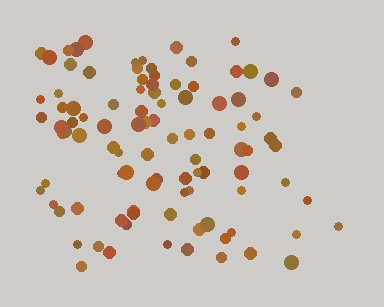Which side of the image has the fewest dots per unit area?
The right.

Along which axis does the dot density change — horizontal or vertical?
Horizontal.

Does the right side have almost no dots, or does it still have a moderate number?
Still a moderate number, just noticeably fewer than the left.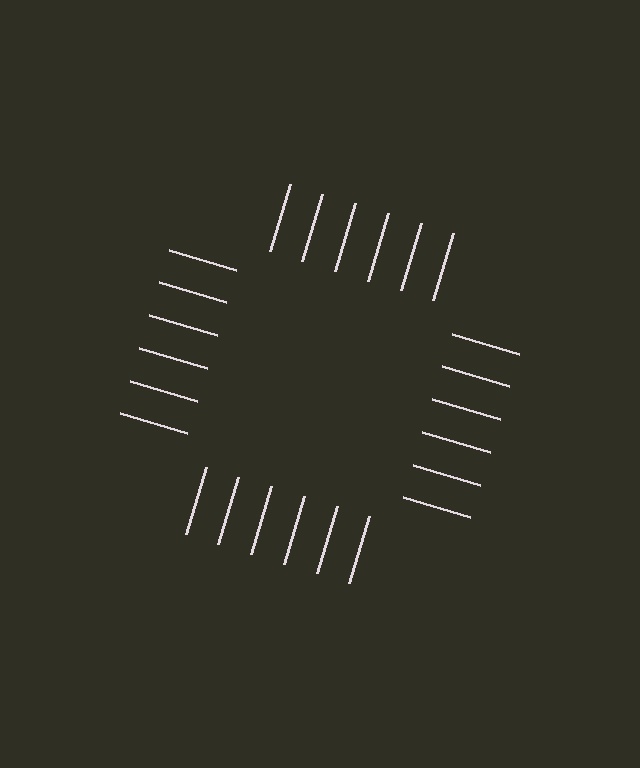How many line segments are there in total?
24 — 6 along each of the 4 edges.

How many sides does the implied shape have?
4 sides — the line-ends trace a square.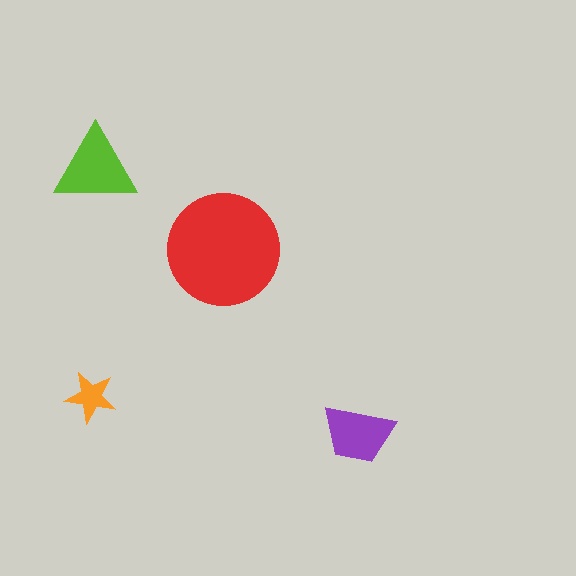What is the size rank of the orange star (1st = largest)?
4th.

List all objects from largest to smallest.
The red circle, the lime triangle, the purple trapezoid, the orange star.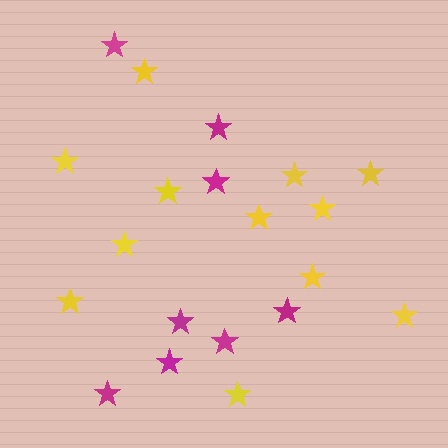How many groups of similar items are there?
There are 2 groups: one group of yellow stars (12) and one group of magenta stars (8).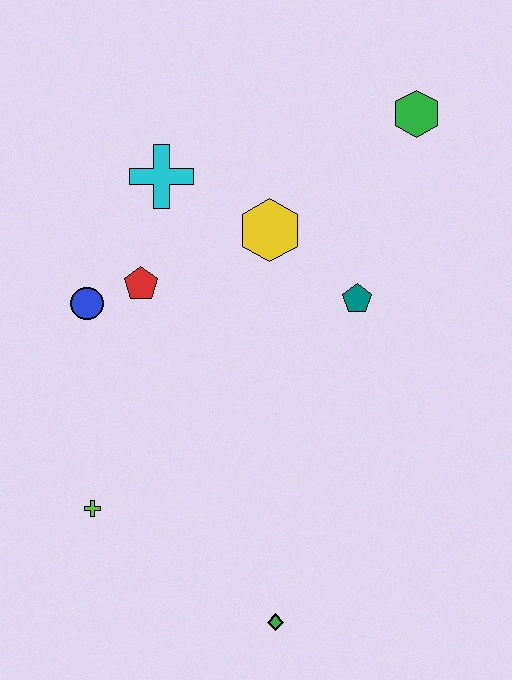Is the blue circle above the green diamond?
Yes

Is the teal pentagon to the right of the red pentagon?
Yes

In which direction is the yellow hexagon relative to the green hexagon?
The yellow hexagon is to the left of the green hexagon.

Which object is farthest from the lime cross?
The green hexagon is farthest from the lime cross.